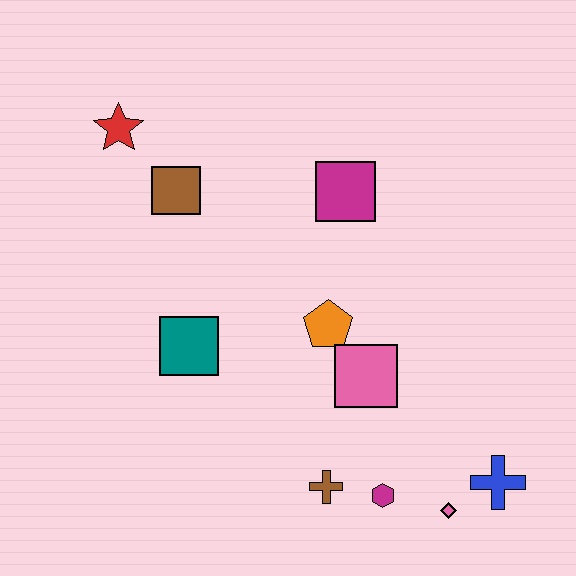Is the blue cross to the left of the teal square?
No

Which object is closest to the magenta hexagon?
The brown cross is closest to the magenta hexagon.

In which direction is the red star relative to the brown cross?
The red star is above the brown cross.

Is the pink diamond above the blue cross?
No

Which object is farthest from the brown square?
The blue cross is farthest from the brown square.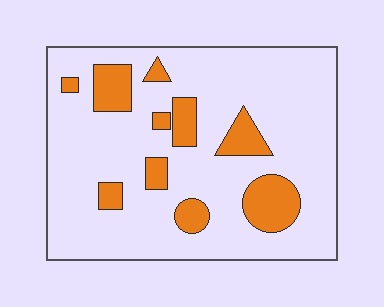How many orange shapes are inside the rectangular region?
10.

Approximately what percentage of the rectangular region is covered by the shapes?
Approximately 15%.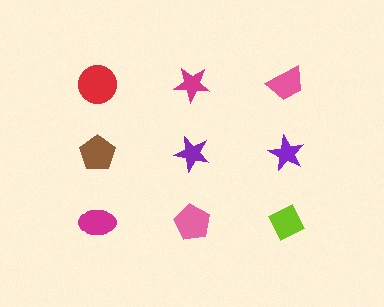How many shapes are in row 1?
3 shapes.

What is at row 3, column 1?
A magenta ellipse.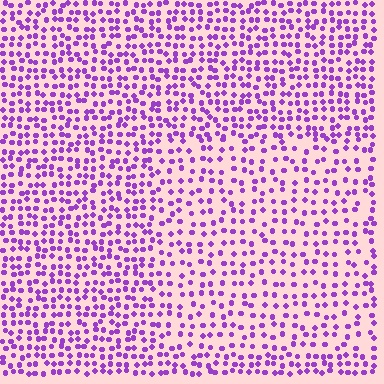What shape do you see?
I see a rectangle.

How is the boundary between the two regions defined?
The boundary is defined by a change in element density (approximately 1.6x ratio). All elements are the same color, size, and shape.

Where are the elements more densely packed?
The elements are more densely packed outside the rectangle boundary.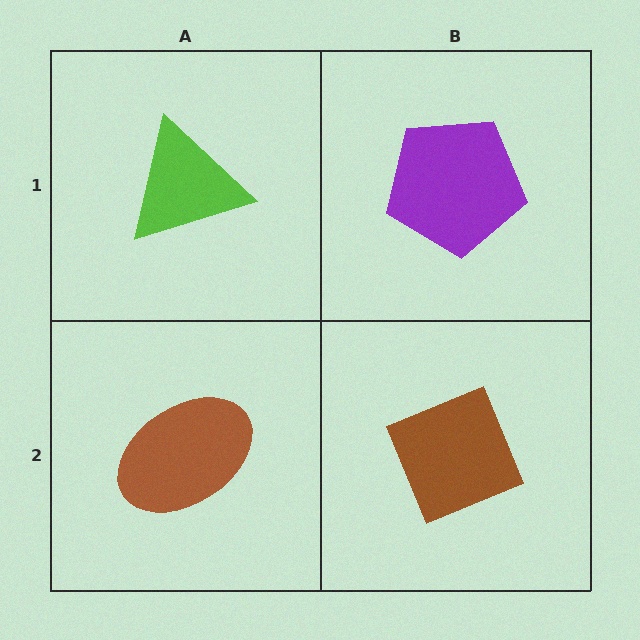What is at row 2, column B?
A brown diamond.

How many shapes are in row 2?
2 shapes.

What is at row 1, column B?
A purple pentagon.